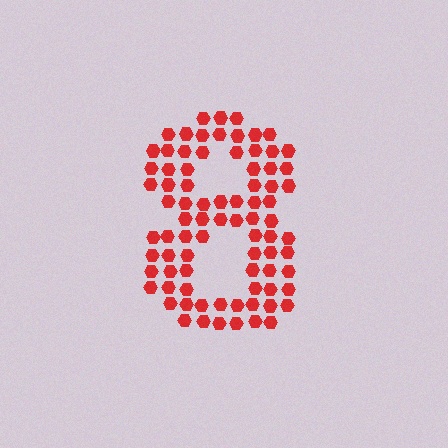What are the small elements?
The small elements are hexagons.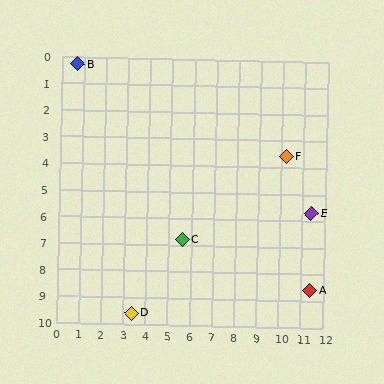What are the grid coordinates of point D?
Point D is at approximately (3.4, 9.6).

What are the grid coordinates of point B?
Point B is at approximately (0.7, 0.3).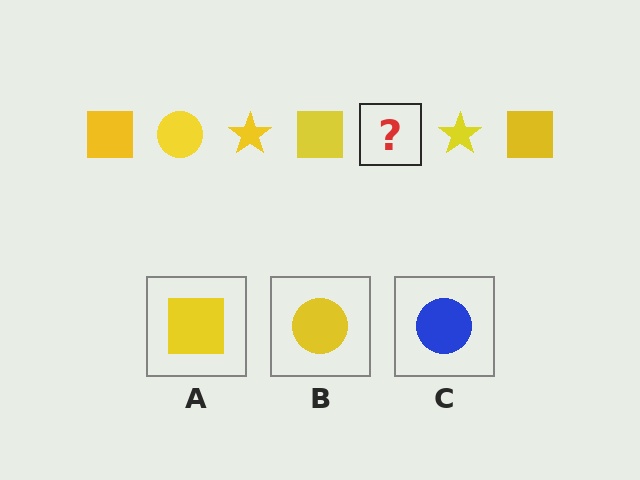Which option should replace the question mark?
Option B.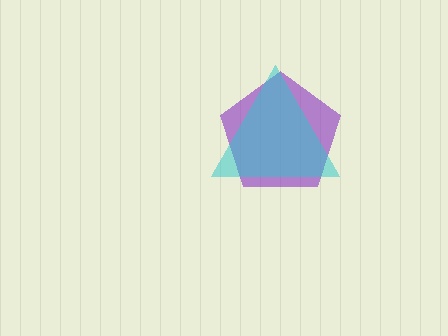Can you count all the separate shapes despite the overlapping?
Yes, there are 2 separate shapes.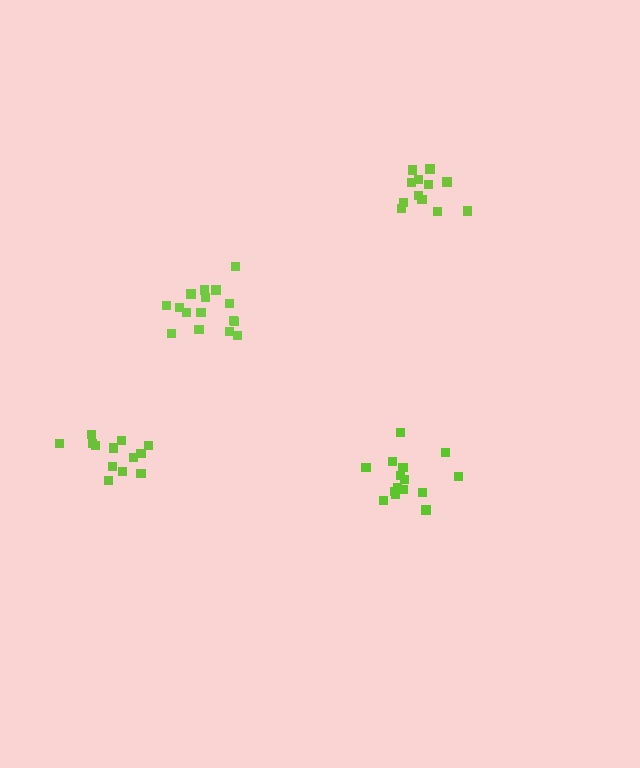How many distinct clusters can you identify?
There are 4 distinct clusters.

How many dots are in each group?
Group 1: 15 dots, Group 2: 12 dots, Group 3: 16 dots, Group 4: 13 dots (56 total).